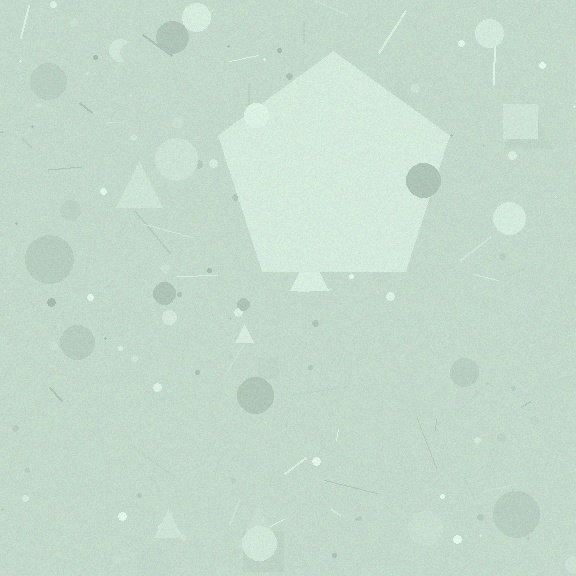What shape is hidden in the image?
A pentagon is hidden in the image.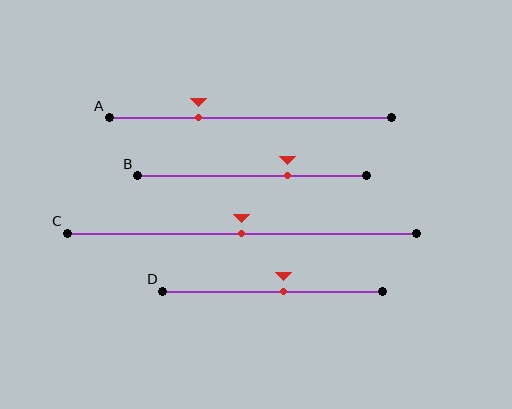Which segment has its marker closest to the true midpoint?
Segment C has its marker closest to the true midpoint.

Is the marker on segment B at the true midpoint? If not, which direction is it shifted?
No, the marker on segment B is shifted to the right by about 15% of the segment length.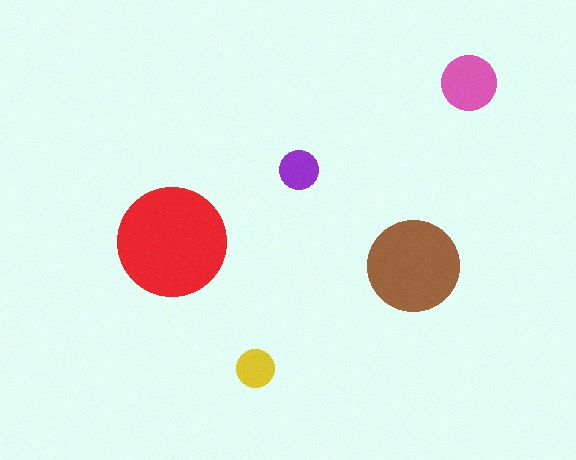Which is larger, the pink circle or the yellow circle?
The pink one.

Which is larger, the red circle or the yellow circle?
The red one.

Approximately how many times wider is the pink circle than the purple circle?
About 1.5 times wider.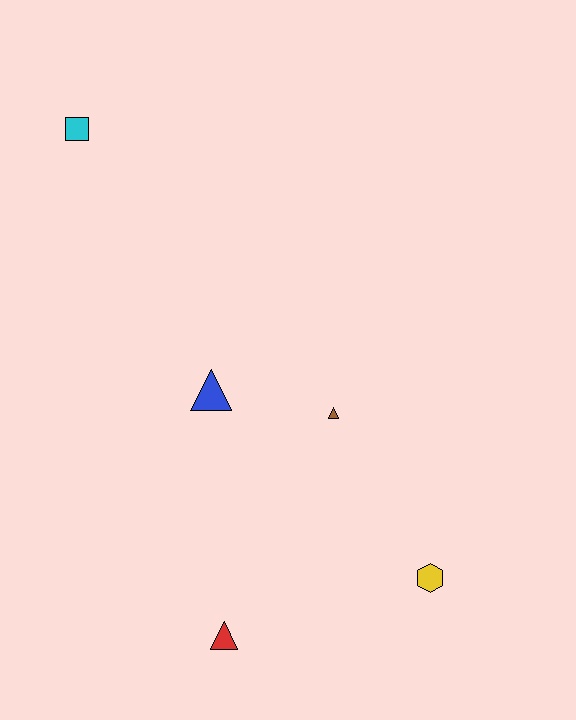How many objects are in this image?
There are 5 objects.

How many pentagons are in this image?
There are no pentagons.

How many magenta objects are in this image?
There are no magenta objects.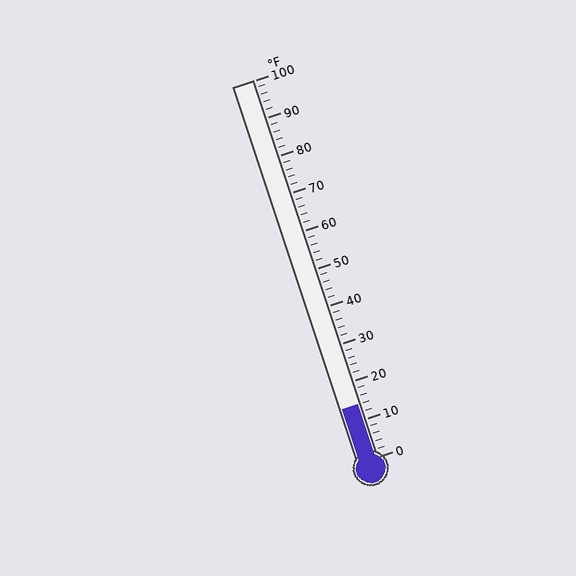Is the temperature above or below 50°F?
The temperature is below 50°F.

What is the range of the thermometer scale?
The thermometer scale ranges from 0°F to 100°F.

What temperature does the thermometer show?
The thermometer shows approximately 14°F.